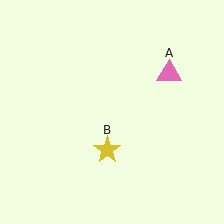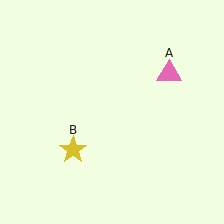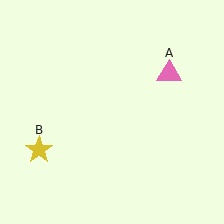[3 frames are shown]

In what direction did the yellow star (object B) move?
The yellow star (object B) moved left.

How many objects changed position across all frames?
1 object changed position: yellow star (object B).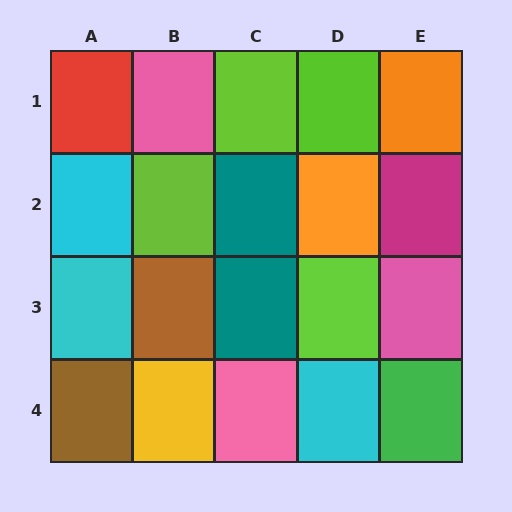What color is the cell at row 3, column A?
Cyan.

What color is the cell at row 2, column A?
Cyan.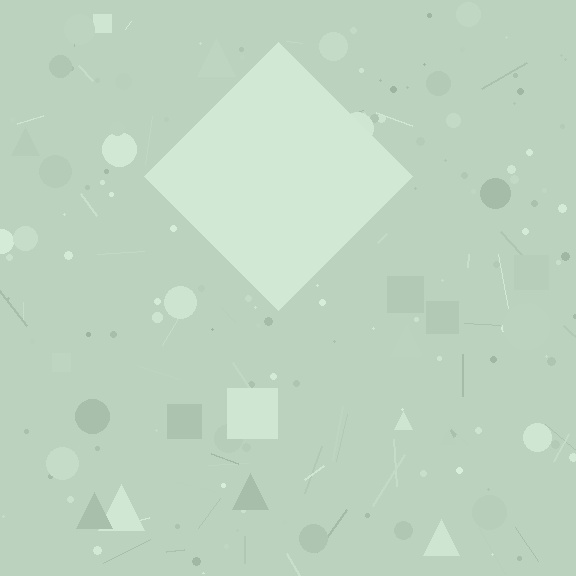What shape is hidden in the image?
A diamond is hidden in the image.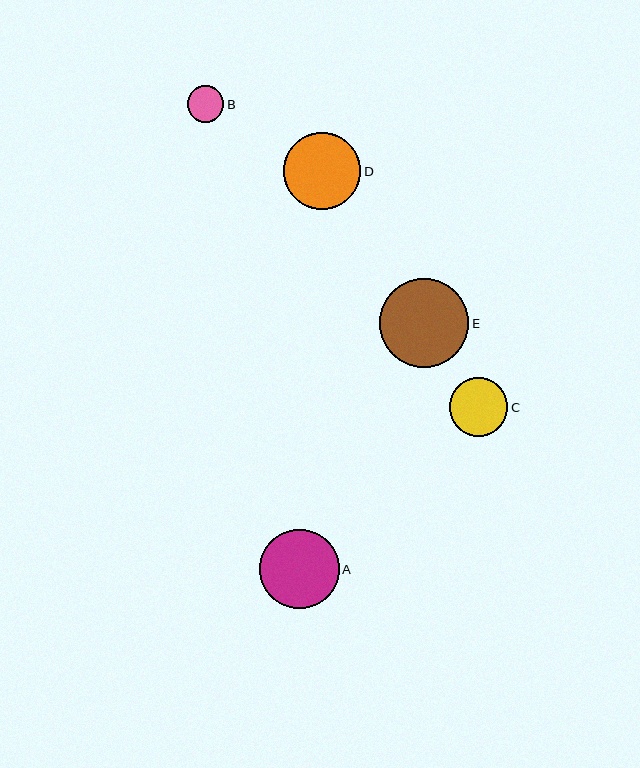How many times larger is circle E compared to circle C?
Circle E is approximately 1.5 times the size of circle C.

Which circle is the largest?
Circle E is the largest with a size of approximately 89 pixels.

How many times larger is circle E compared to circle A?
Circle E is approximately 1.1 times the size of circle A.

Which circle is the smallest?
Circle B is the smallest with a size of approximately 37 pixels.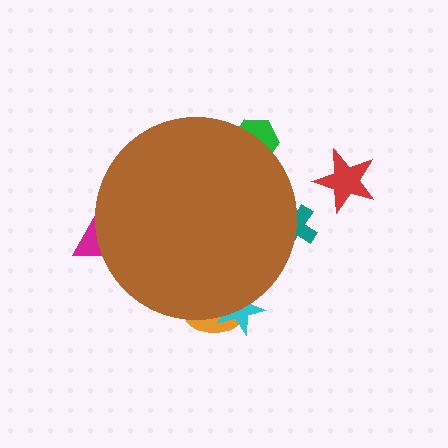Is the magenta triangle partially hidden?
Yes, the magenta triangle is partially hidden behind the brown circle.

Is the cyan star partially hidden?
Yes, the cyan star is partially hidden behind the brown circle.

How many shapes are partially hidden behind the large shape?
5 shapes are partially hidden.